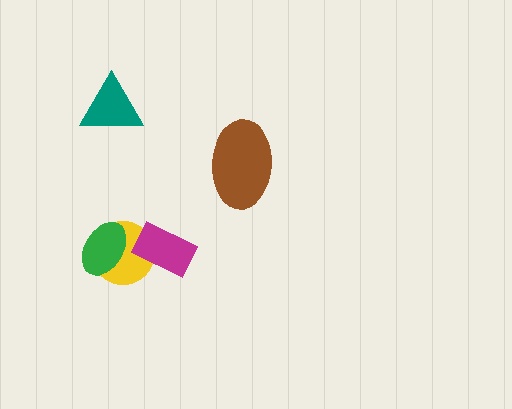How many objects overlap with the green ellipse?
1 object overlaps with the green ellipse.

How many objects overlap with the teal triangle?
0 objects overlap with the teal triangle.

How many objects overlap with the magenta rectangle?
1 object overlaps with the magenta rectangle.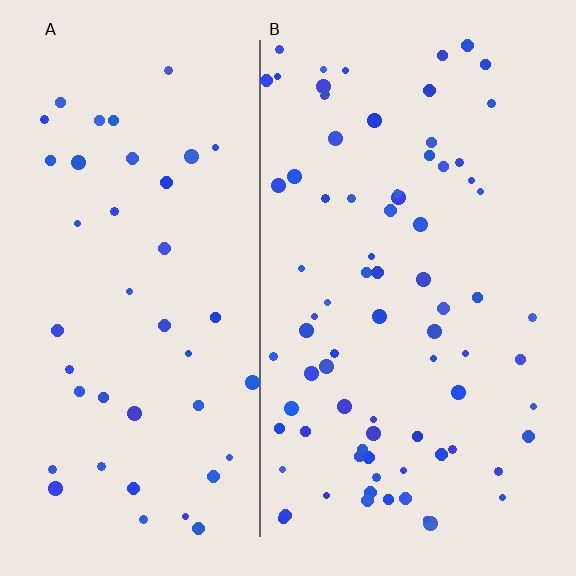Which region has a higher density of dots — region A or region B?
B (the right).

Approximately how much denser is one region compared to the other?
Approximately 1.8× — region B over region A.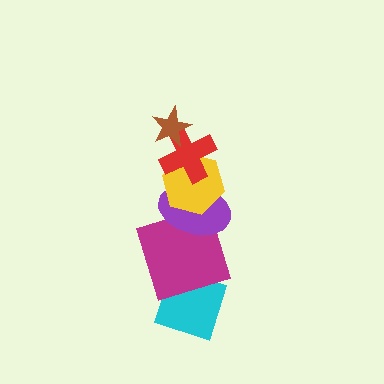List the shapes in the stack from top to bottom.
From top to bottom: the brown star, the red cross, the yellow hexagon, the purple ellipse, the magenta square, the cyan diamond.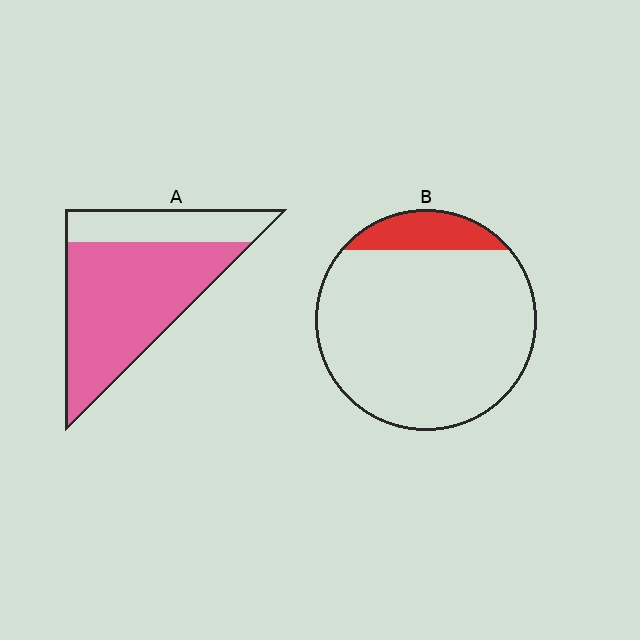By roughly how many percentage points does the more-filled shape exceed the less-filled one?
By roughly 60 percentage points (A over B).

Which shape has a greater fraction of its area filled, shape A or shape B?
Shape A.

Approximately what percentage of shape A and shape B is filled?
A is approximately 75% and B is approximately 15%.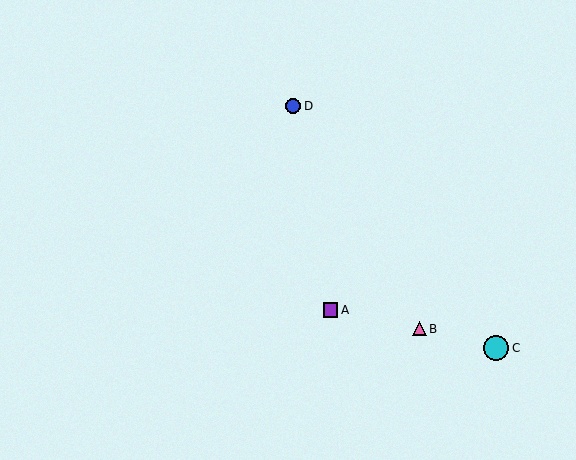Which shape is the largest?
The cyan circle (labeled C) is the largest.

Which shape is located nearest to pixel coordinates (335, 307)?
The purple square (labeled A) at (330, 310) is nearest to that location.